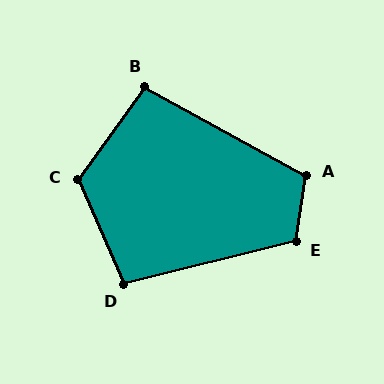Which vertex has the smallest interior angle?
B, at approximately 97 degrees.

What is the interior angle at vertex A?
Approximately 110 degrees (obtuse).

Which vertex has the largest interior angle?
C, at approximately 121 degrees.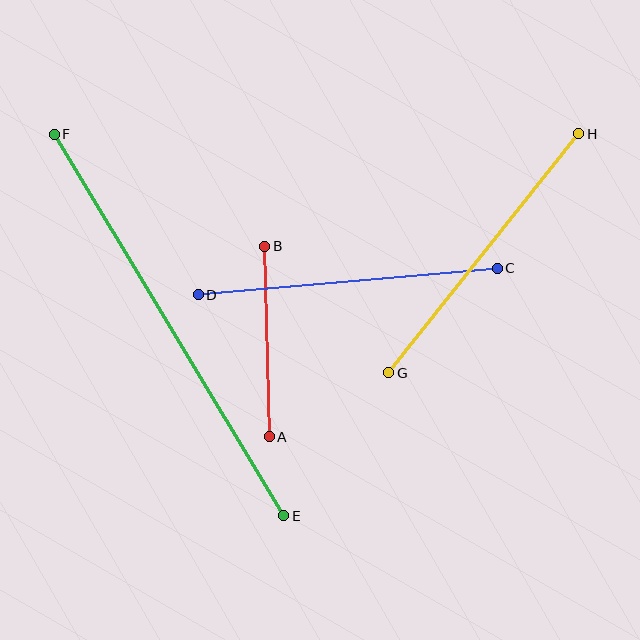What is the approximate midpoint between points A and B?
The midpoint is at approximately (267, 342) pixels.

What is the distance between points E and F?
The distance is approximately 445 pixels.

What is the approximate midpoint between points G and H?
The midpoint is at approximately (484, 253) pixels.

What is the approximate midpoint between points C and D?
The midpoint is at approximately (348, 281) pixels.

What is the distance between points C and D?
The distance is approximately 300 pixels.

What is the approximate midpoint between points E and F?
The midpoint is at approximately (169, 325) pixels.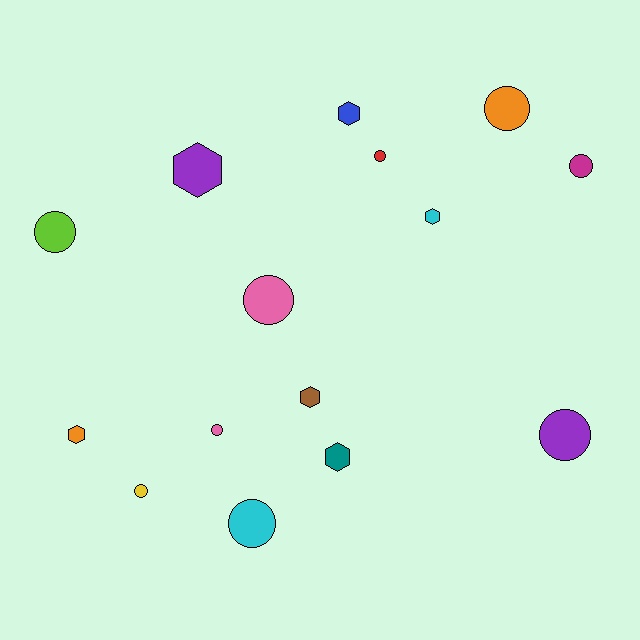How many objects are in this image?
There are 15 objects.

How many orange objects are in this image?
There are 2 orange objects.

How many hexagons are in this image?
There are 6 hexagons.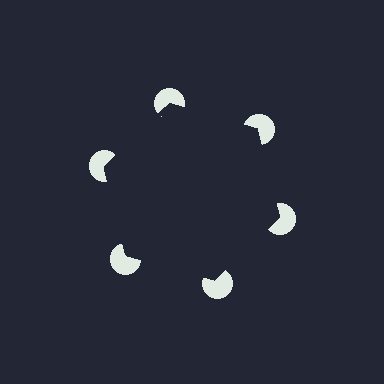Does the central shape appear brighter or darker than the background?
It typically appears slightly darker than the background, even though no actual brightness change is drawn.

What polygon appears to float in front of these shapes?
An illusory hexagon — its edges are inferred from the aligned wedge cuts in the pac-man discs, not physically drawn.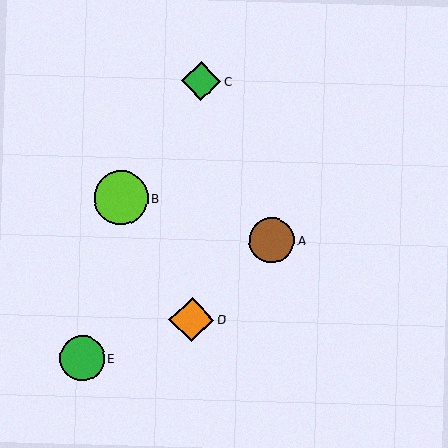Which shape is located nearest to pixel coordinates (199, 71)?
The green diamond (labeled C) at (201, 81) is nearest to that location.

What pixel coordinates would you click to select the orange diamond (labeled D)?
Click at (192, 320) to select the orange diamond D.